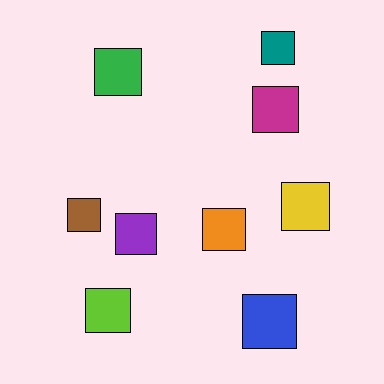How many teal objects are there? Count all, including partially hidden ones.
There is 1 teal object.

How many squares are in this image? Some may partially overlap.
There are 9 squares.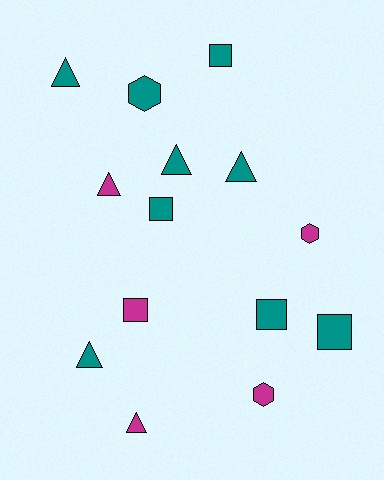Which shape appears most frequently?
Triangle, with 6 objects.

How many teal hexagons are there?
There is 1 teal hexagon.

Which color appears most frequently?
Teal, with 9 objects.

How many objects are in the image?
There are 14 objects.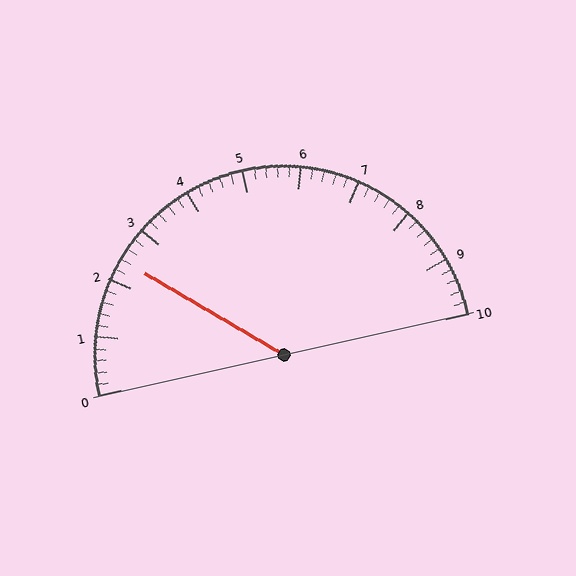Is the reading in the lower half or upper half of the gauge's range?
The reading is in the lower half of the range (0 to 10).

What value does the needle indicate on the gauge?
The needle indicates approximately 2.4.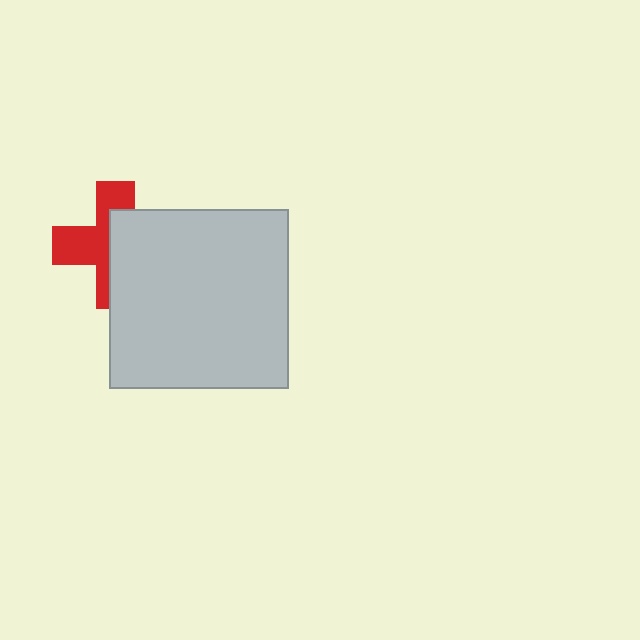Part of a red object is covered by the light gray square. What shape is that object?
It is a cross.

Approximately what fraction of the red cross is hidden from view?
Roughly 50% of the red cross is hidden behind the light gray square.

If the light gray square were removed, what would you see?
You would see the complete red cross.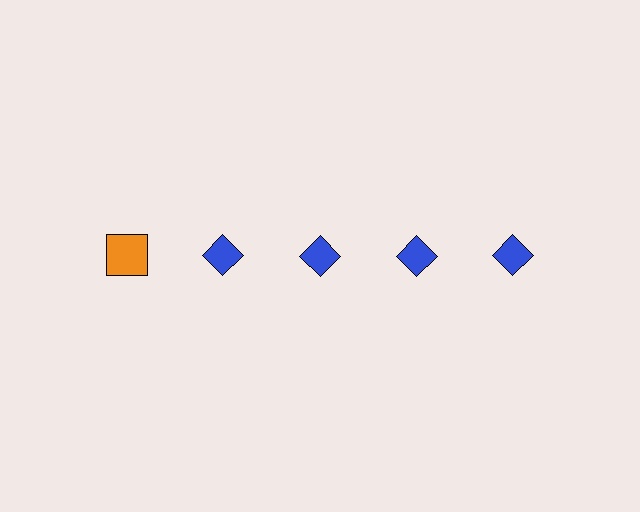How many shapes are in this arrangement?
There are 5 shapes arranged in a grid pattern.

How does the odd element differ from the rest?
It differs in both color (orange instead of blue) and shape (square instead of diamond).